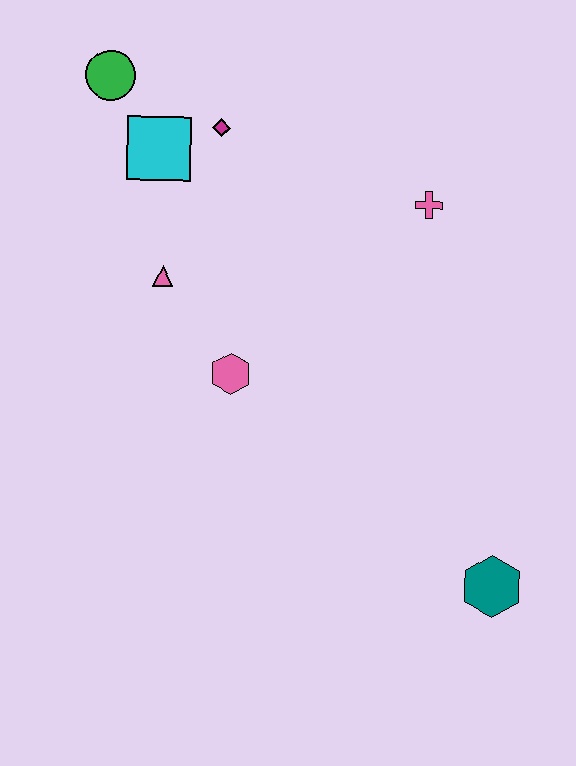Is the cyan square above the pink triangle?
Yes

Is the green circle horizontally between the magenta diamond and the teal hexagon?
No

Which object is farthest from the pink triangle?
The teal hexagon is farthest from the pink triangle.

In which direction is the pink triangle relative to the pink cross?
The pink triangle is to the left of the pink cross.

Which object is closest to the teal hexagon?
The pink hexagon is closest to the teal hexagon.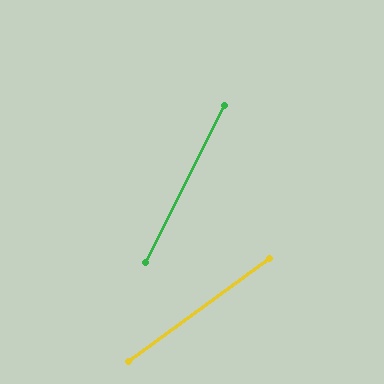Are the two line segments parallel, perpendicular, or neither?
Neither parallel nor perpendicular — they differ by about 27°.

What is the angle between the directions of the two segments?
Approximately 27 degrees.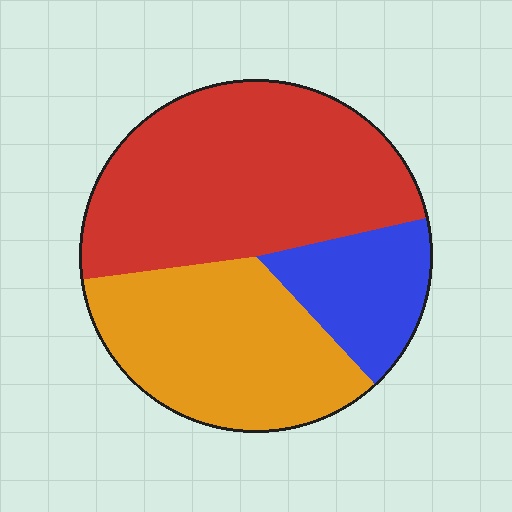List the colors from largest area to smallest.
From largest to smallest: red, orange, blue.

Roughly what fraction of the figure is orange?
Orange takes up between a third and a half of the figure.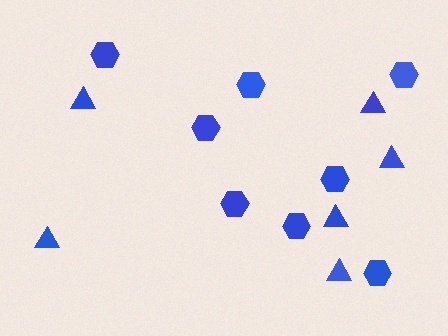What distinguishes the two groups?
There are 2 groups: one group of hexagons (8) and one group of triangles (6).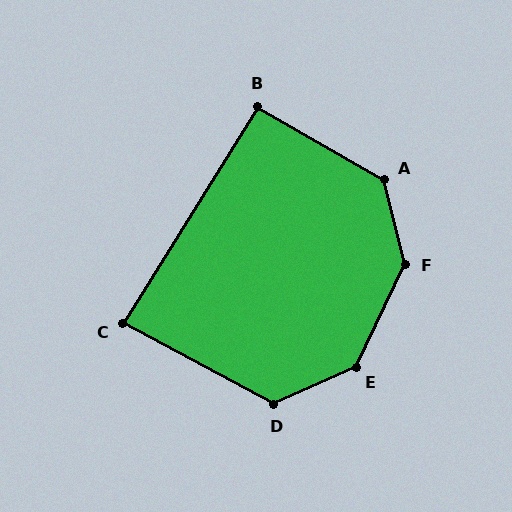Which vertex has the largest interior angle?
F, at approximately 141 degrees.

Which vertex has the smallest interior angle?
C, at approximately 86 degrees.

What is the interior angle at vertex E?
Approximately 140 degrees (obtuse).